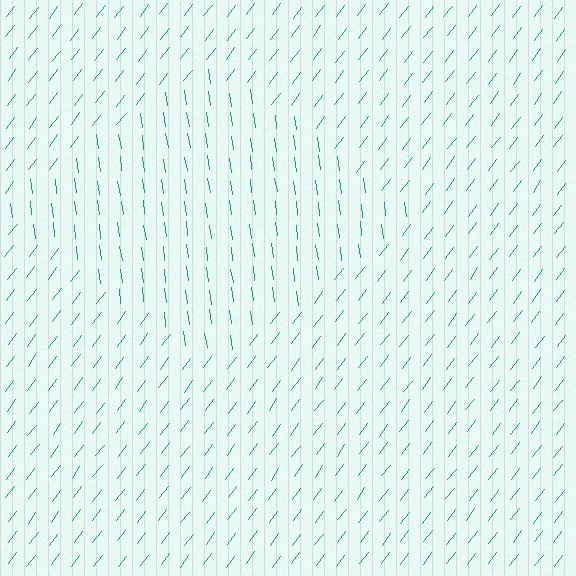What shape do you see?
I see a diamond.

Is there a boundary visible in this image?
Yes, there is a texture boundary formed by a change in line orientation.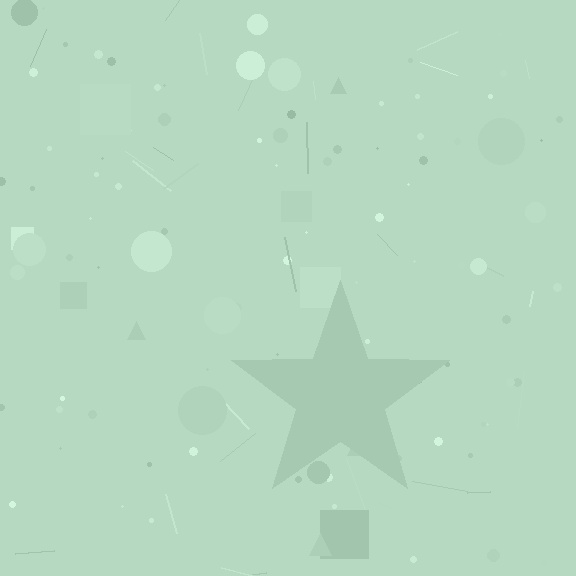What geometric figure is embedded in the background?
A star is embedded in the background.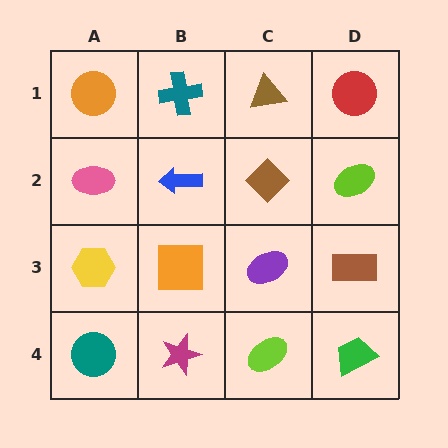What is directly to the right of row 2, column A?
A blue arrow.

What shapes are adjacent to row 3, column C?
A brown diamond (row 2, column C), a lime ellipse (row 4, column C), an orange square (row 3, column B), a brown rectangle (row 3, column D).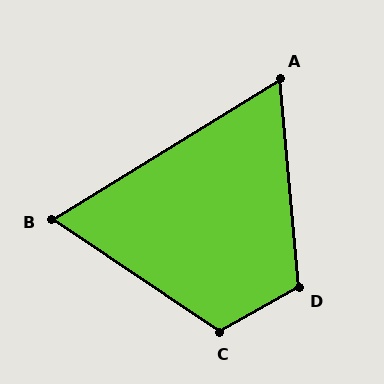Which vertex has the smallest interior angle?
A, at approximately 64 degrees.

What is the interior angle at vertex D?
Approximately 114 degrees (obtuse).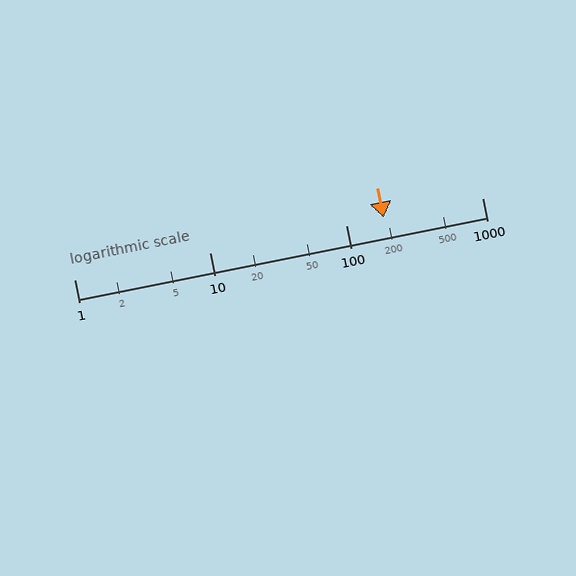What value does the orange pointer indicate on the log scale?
The pointer indicates approximately 190.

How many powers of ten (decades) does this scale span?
The scale spans 3 decades, from 1 to 1000.